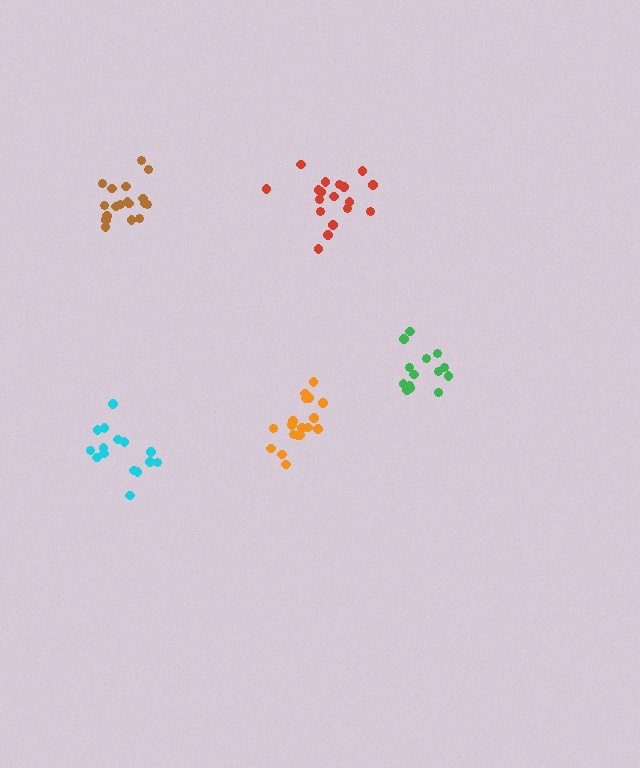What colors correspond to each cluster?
The clusters are colored: cyan, green, orange, red, brown.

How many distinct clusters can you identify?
There are 5 distinct clusters.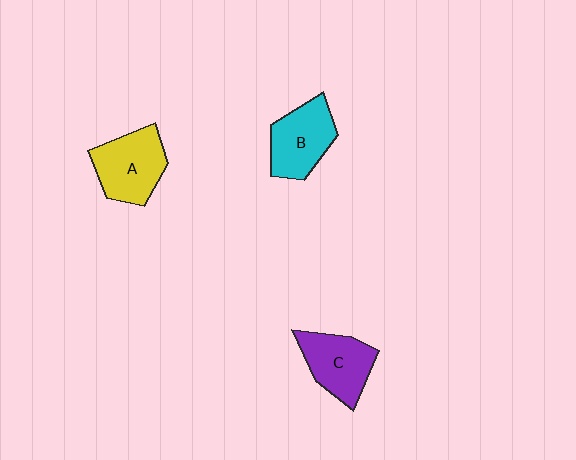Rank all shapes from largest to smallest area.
From largest to smallest: A (yellow), B (cyan), C (purple).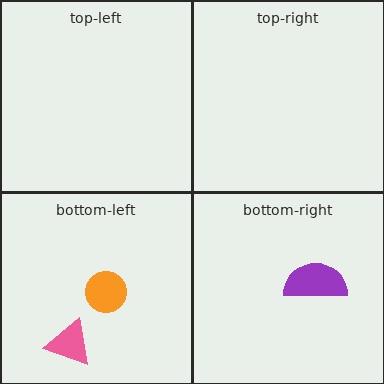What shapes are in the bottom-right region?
The purple semicircle.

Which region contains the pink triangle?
The bottom-left region.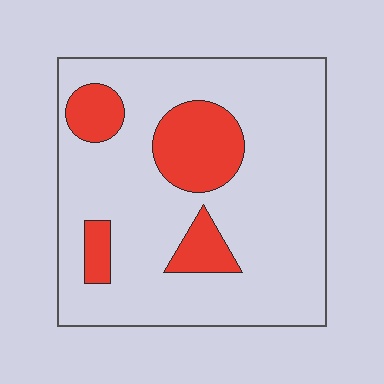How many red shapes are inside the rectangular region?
4.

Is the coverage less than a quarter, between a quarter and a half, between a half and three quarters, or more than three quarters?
Less than a quarter.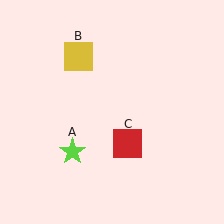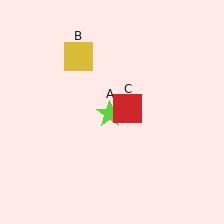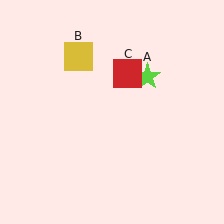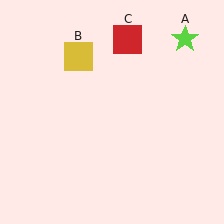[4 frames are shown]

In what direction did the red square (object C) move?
The red square (object C) moved up.